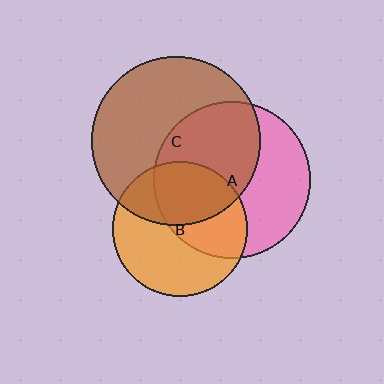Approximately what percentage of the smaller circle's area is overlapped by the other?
Approximately 45%.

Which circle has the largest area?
Circle C (brown).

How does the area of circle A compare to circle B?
Approximately 1.4 times.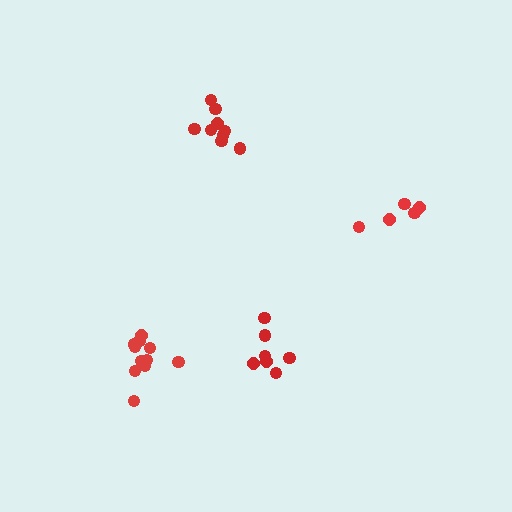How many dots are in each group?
Group 1: 7 dots, Group 2: 9 dots, Group 3: 11 dots, Group 4: 5 dots (32 total).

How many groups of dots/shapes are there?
There are 4 groups.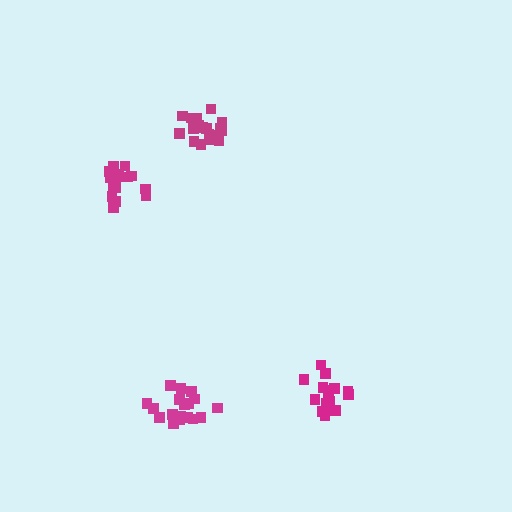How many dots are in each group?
Group 1: 19 dots, Group 2: 18 dots, Group 3: 16 dots, Group 4: 17 dots (70 total).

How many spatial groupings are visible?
There are 4 spatial groupings.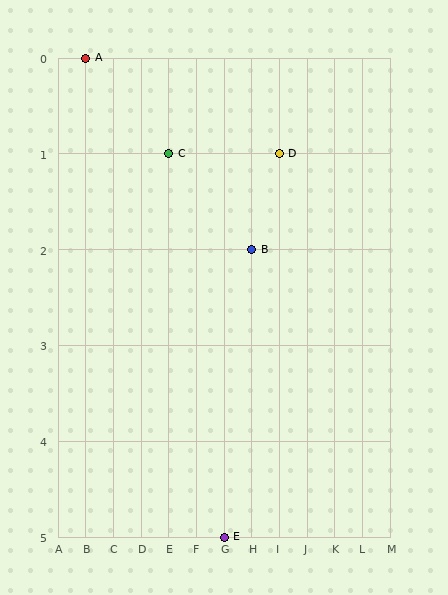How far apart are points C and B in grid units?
Points C and B are 3 columns and 1 row apart (about 3.2 grid units diagonally).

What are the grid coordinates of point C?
Point C is at grid coordinates (E, 1).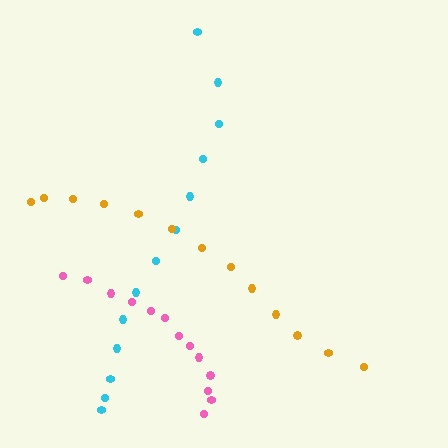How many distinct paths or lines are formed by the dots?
There are 3 distinct paths.